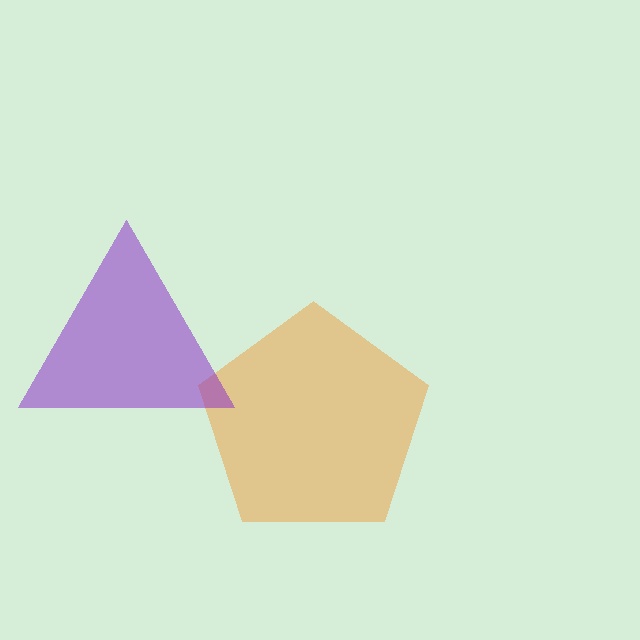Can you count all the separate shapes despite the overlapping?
Yes, there are 2 separate shapes.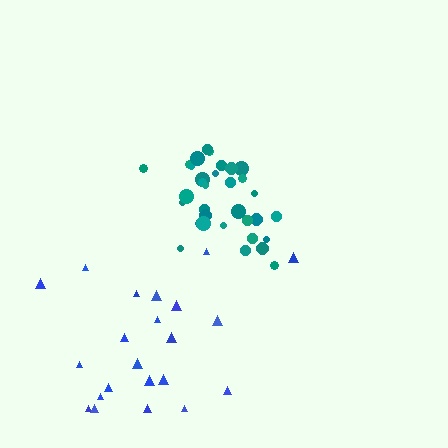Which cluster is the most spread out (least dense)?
Blue.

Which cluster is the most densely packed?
Teal.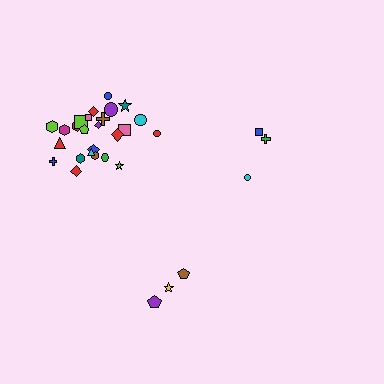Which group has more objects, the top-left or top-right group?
The top-left group.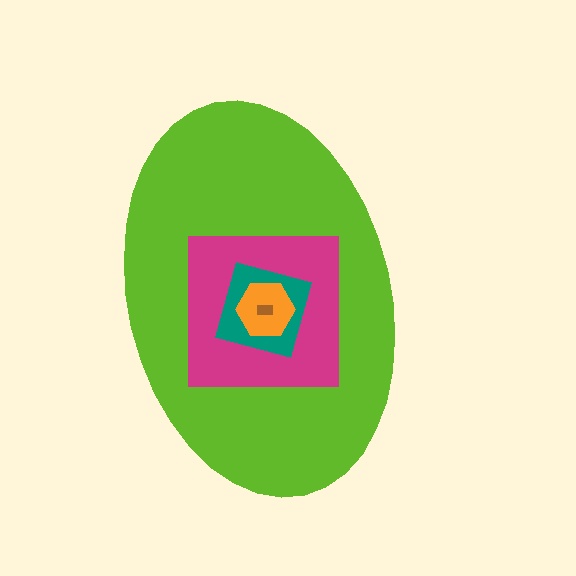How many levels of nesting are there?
5.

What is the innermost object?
The brown rectangle.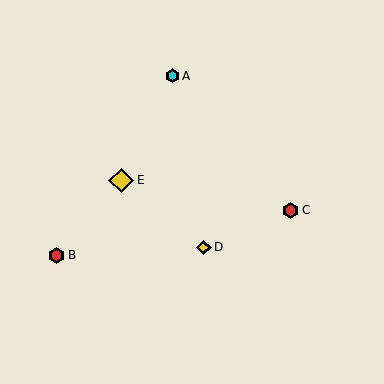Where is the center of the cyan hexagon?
The center of the cyan hexagon is at (172, 76).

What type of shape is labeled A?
Shape A is a cyan hexagon.